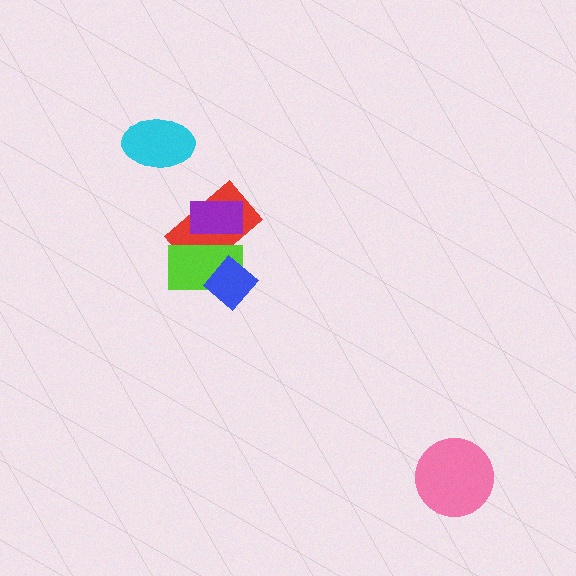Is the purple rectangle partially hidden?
Yes, it is partially covered by another shape.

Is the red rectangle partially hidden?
Yes, it is partially covered by another shape.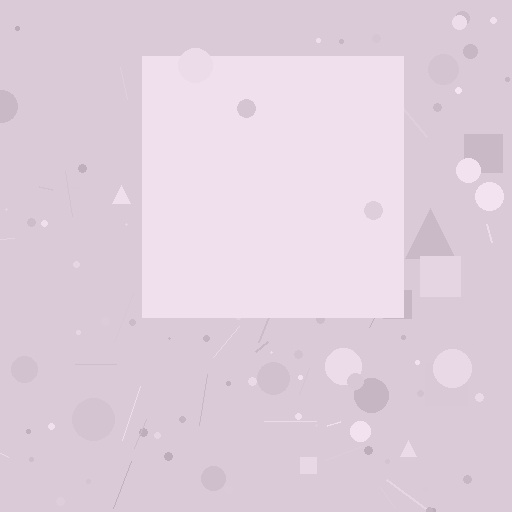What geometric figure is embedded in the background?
A square is embedded in the background.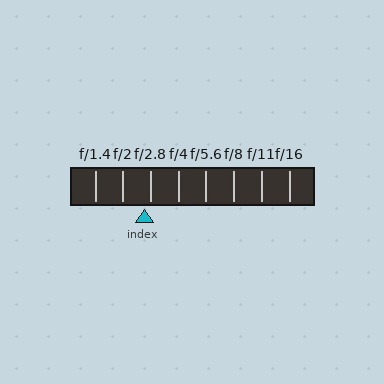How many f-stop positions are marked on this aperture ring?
There are 8 f-stop positions marked.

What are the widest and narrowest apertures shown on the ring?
The widest aperture shown is f/1.4 and the narrowest is f/16.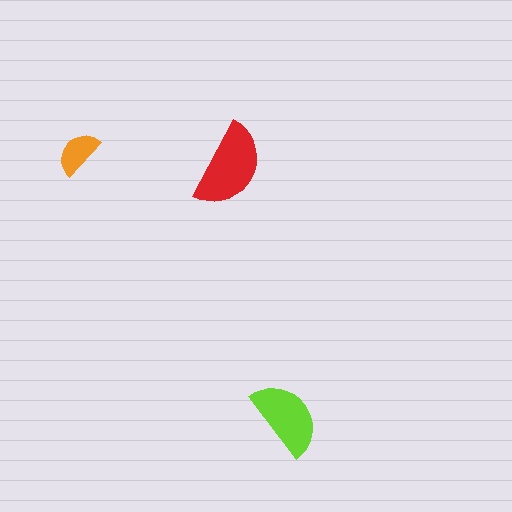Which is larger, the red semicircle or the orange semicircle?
The red one.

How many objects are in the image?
There are 3 objects in the image.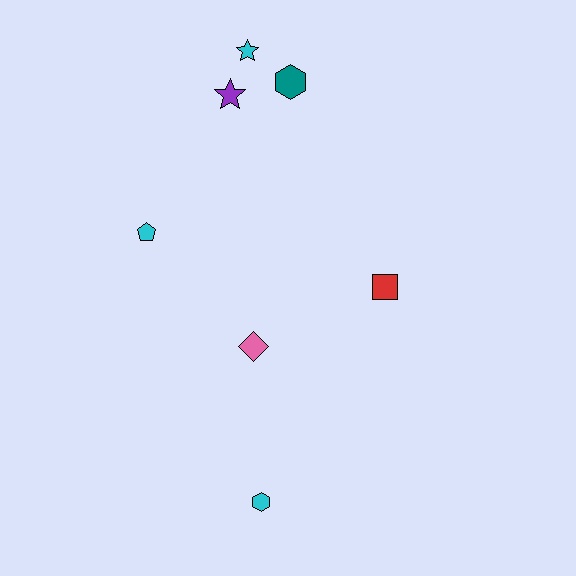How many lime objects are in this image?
There are no lime objects.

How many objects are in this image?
There are 7 objects.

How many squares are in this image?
There is 1 square.